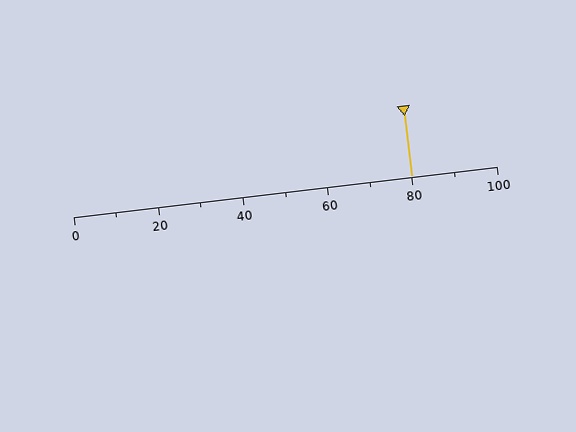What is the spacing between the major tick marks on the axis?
The major ticks are spaced 20 apart.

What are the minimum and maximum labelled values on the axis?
The axis runs from 0 to 100.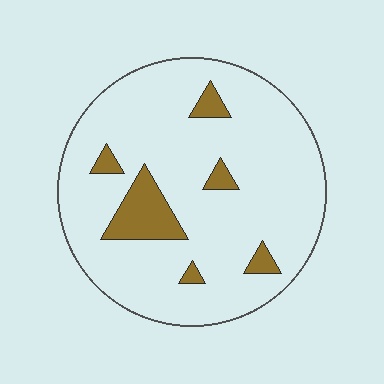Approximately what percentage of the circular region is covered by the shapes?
Approximately 10%.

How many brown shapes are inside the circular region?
6.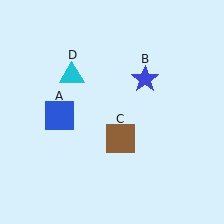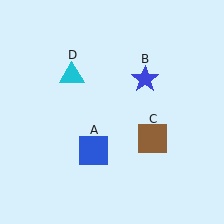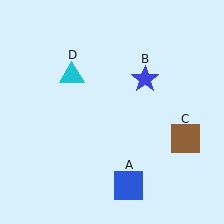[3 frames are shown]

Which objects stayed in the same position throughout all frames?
Blue star (object B) and cyan triangle (object D) remained stationary.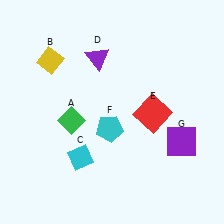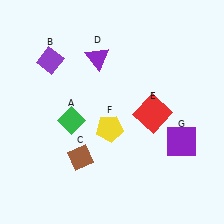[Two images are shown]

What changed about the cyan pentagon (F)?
In Image 1, F is cyan. In Image 2, it changed to yellow.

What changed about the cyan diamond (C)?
In Image 1, C is cyan. In Image 2, it changed to brown.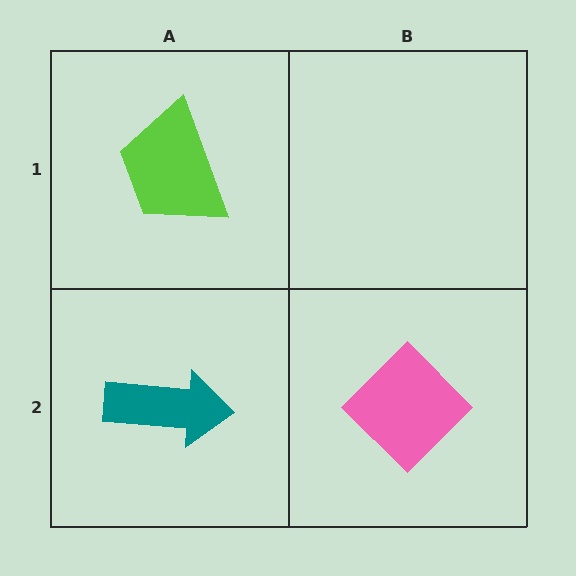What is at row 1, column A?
A lime trapezoid.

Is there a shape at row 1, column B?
No, that cell is empty.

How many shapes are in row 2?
2 shapes.